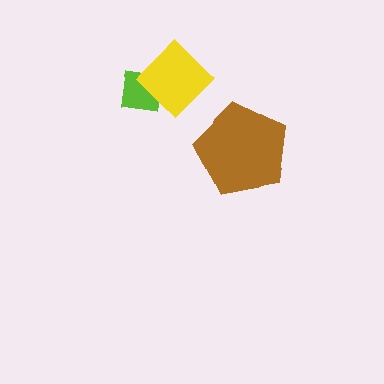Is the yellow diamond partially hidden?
No, no other shape covers it.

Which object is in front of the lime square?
The yellow diamond is in front of the lime square.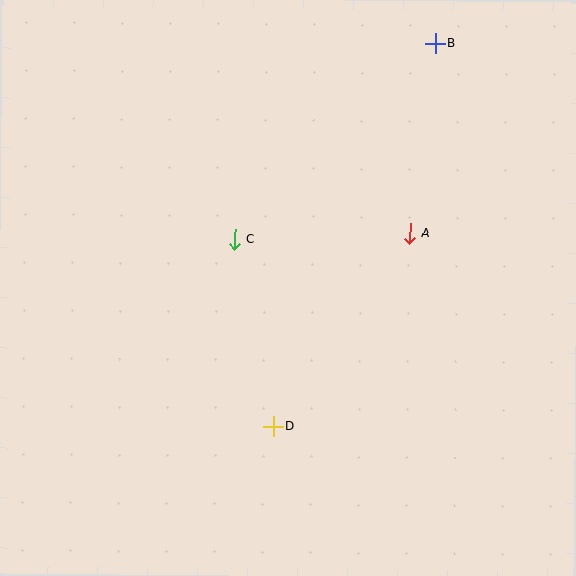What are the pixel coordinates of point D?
Point D is at (273, 426).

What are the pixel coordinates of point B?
Point B is at (435, 44).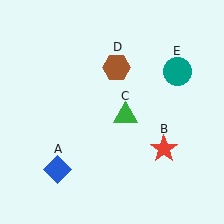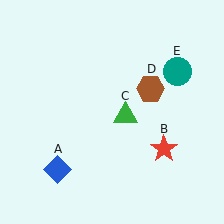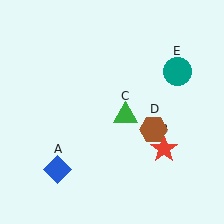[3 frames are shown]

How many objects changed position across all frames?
1 object changed position: brown hexagon (object D).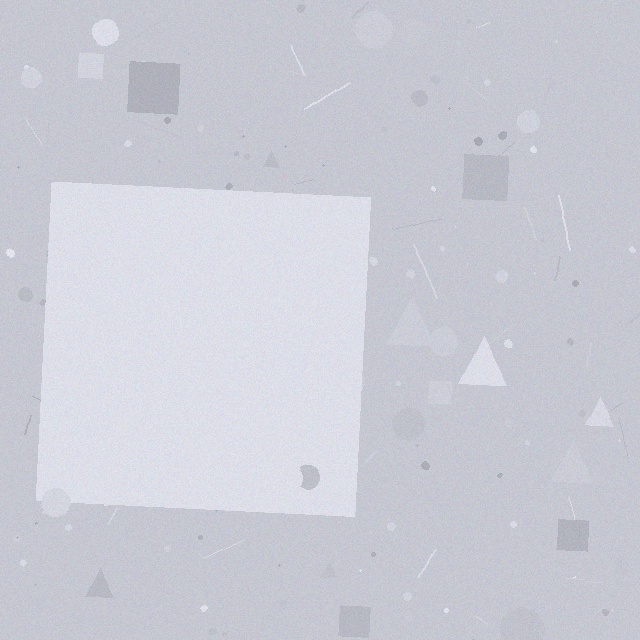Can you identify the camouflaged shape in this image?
The camouflaged shape is a square.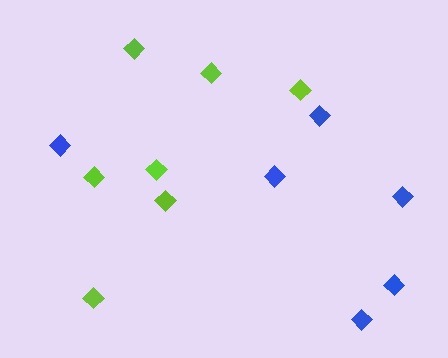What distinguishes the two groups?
There are 2 groups: one group of blue diamonds (6) and one group of lime diamonds (7).